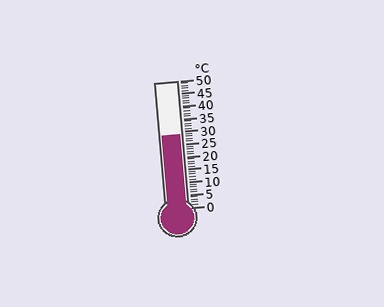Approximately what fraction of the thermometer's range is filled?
The thermometer is filled to approximately 60% of its range.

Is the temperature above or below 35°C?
The temperature is below 35°C.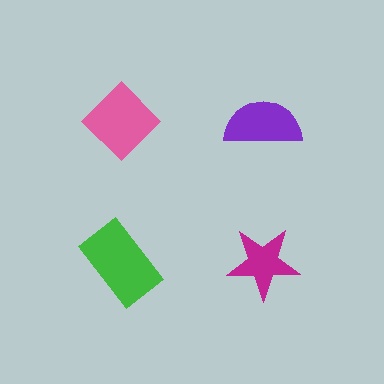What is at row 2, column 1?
A green rectangle.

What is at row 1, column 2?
A purple semicircle.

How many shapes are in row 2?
2 shapes.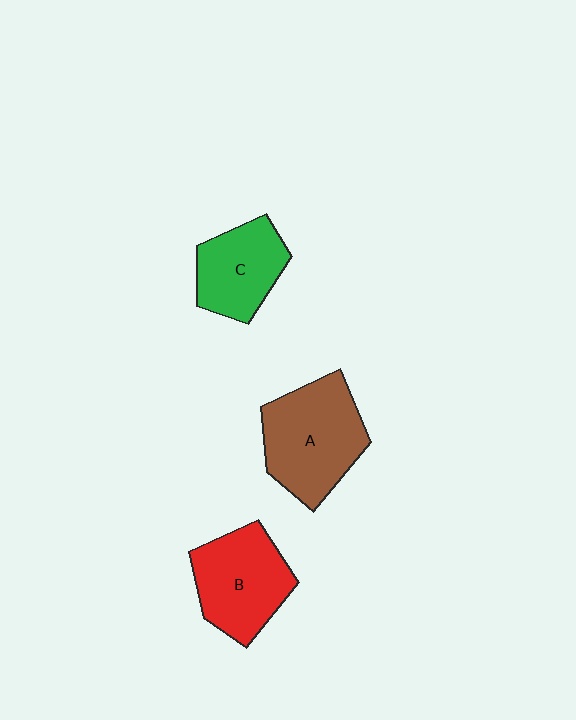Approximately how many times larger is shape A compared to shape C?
Approximately 1.4 times.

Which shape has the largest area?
Shape A (brown).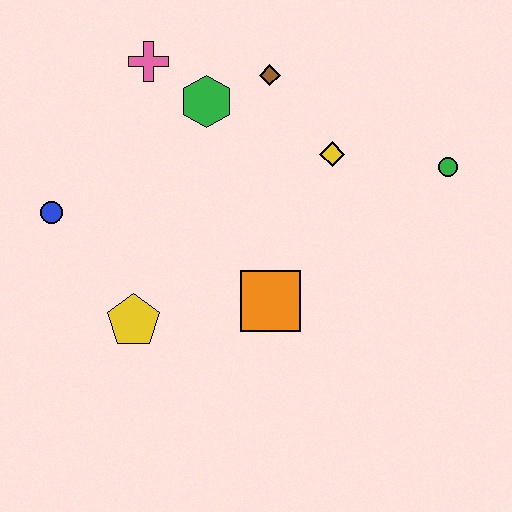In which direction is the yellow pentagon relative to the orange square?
The yellow pentagon is to the left of the orange square.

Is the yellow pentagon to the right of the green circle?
No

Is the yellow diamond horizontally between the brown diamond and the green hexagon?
No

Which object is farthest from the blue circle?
The green circle is farthest from the blue circle.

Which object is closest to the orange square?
The yellow pentagon is closest to the orange square.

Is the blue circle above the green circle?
No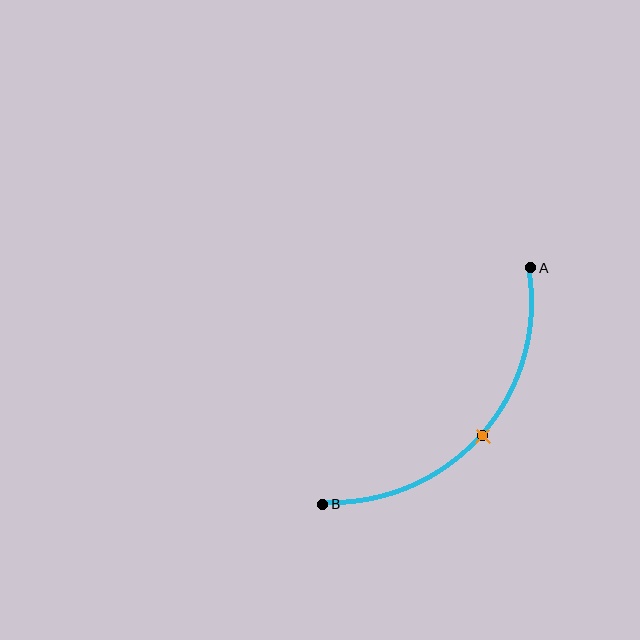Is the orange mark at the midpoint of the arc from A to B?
Yes. The orange mark lies on the arc at equal arc-length from both A and B — it is the arc midpoint.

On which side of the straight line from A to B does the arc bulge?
The arc bulges below and to the right of the straight line connecting A and B.